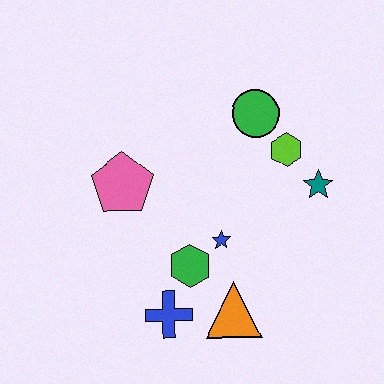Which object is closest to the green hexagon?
The blue star is closest to the green hexagon.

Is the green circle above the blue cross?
Yes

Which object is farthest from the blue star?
The green circle is farthest from the blue star.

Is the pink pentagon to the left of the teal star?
Yes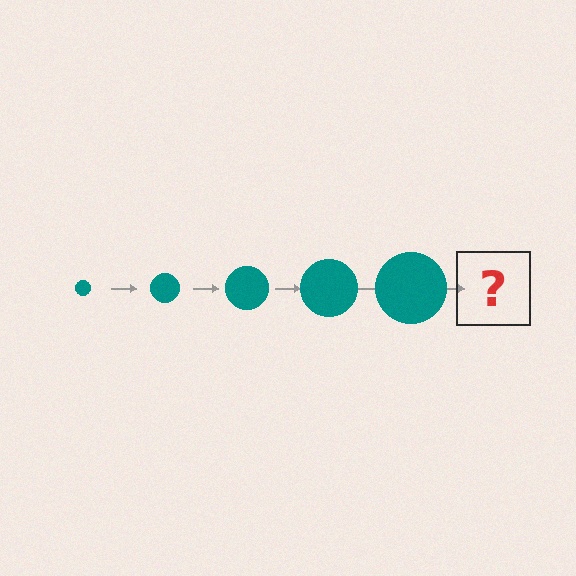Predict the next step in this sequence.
The next step is a teal circle, larger than the previous one.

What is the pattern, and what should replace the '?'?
The pattern is that the circle gets progressively larger each step. The '?' should be a teal circle, larger than the previous one.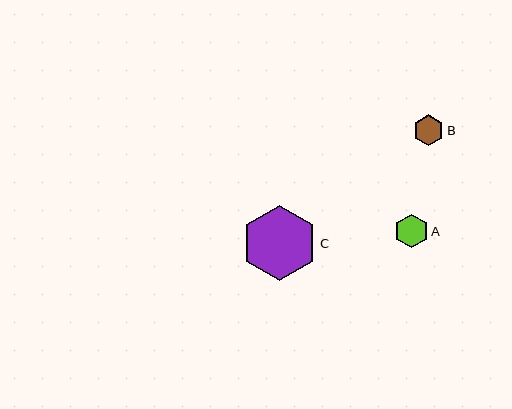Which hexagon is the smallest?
Hexagon B is the smallest with a size of approximately 31 pixels.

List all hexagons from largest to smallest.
From largest to smallest: C, A, B.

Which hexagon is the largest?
Hexagon C is the largest with a size of approximately 76 pixels.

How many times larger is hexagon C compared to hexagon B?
Hexagon C is approximately 2.5 times the size of hexagon B.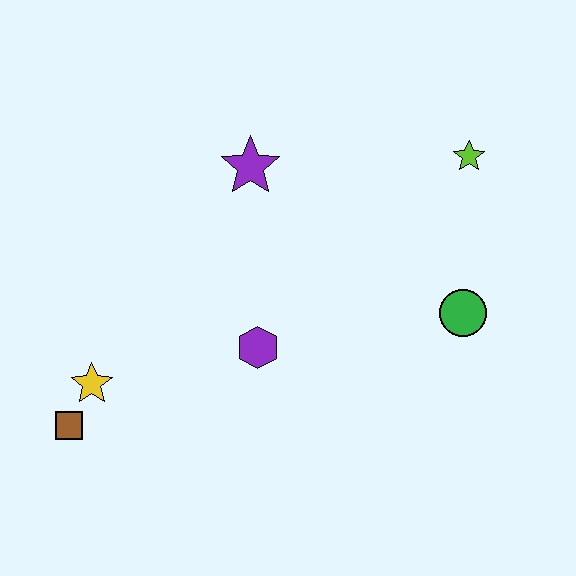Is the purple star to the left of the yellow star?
No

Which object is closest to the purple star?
The purple hexagon is closest to the purple star.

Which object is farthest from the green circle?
The brown square is farthest from the green circle.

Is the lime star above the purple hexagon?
Yes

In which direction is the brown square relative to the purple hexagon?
The brown square is to the left of the purple hexagon.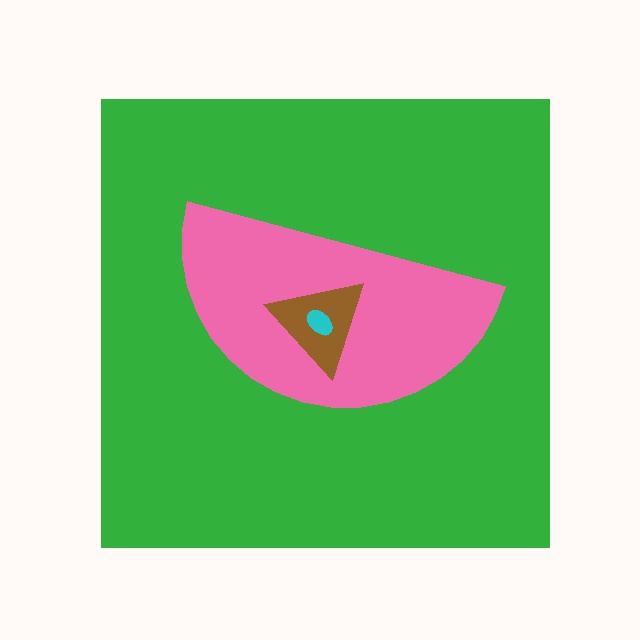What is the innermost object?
The cyan ellipse.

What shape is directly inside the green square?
The pink semicircle.